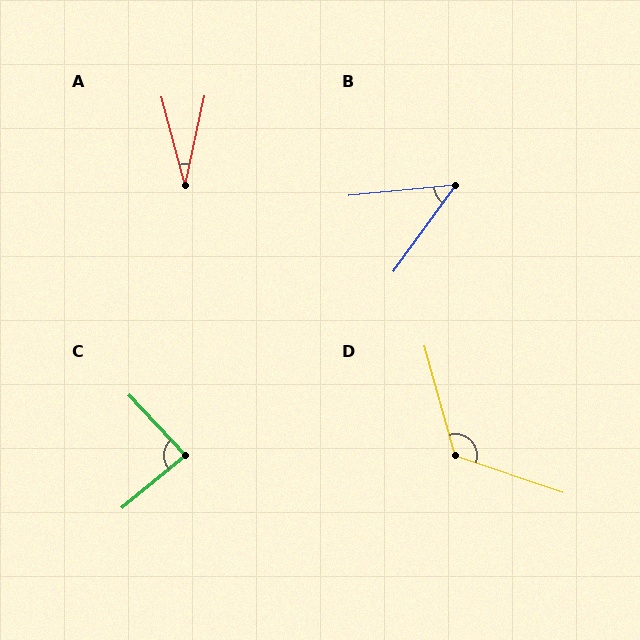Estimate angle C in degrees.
Approximately 87 degrees.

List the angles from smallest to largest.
A (27°), B (49°), C (87°), D (124°).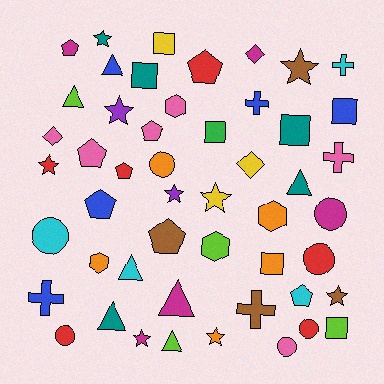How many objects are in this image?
There are 50 objects.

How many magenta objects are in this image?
There are 5 magenta objects.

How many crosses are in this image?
There are 5 crosses.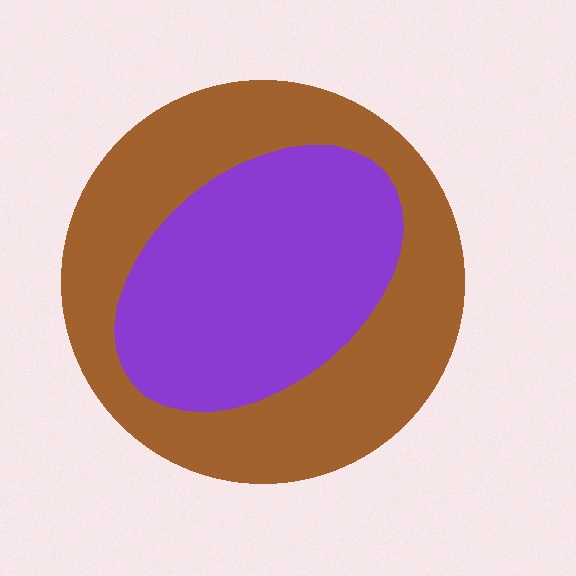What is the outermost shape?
The brown circle.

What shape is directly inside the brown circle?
The purple ellipse.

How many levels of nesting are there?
2.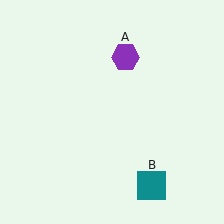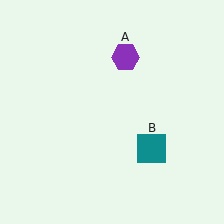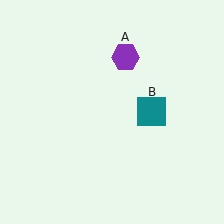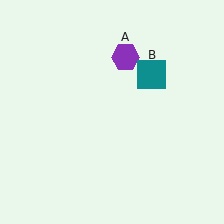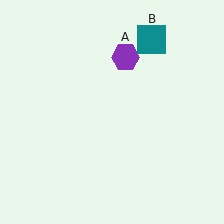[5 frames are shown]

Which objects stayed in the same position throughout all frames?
Purple hexagon (object A) remained stationary.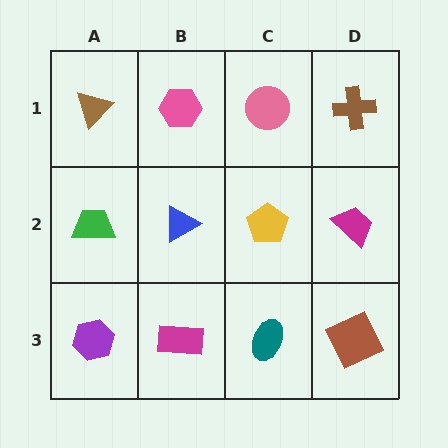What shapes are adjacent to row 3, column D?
A magenta trapezoid (row 2, column D), a teal ellipse (row 3, column C).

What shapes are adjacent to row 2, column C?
A pink circle (row 1, column C), a teal ellipse (row 3, column C), a blue triangle (row 2, column B), a magenta trapezoid (row 2, column D).